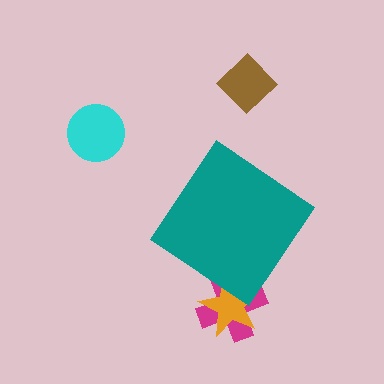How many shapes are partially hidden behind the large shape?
2 shapes are partially hidden.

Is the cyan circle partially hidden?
No, the cyan circle is fully visible.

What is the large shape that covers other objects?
A teal diamond.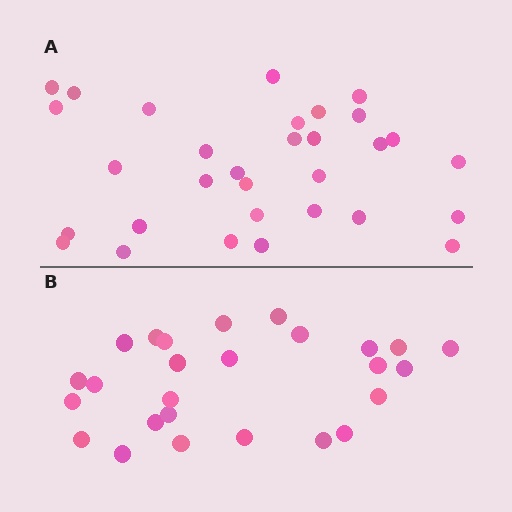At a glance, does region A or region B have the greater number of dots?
Region A (the top region) has more dots.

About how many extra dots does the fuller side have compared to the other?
Region A has about 5 more dots than region B.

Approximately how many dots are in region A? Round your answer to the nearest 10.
About 30 dots. (The exact count is 31, which rounds to 30.)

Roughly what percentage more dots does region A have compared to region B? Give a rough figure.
About 20% more.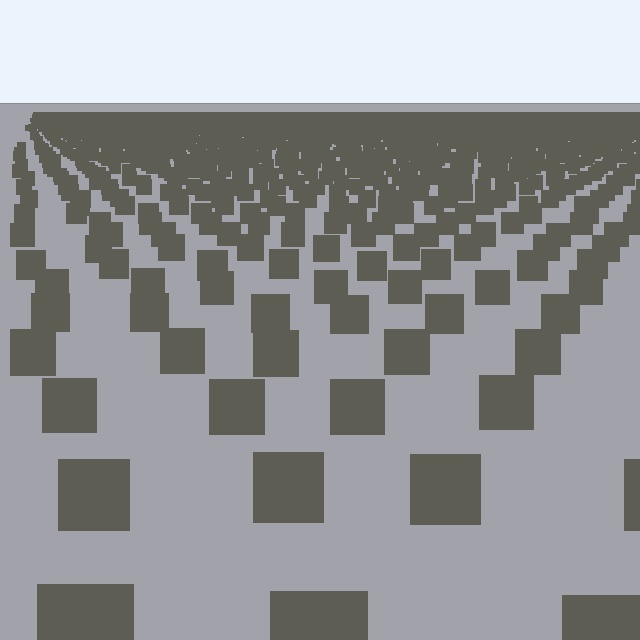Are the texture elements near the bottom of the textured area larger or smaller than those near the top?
Larger. Near the bottom, elements are closer to the viewer and appear at a bigger on-screen size.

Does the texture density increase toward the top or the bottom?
Density increases toward the top.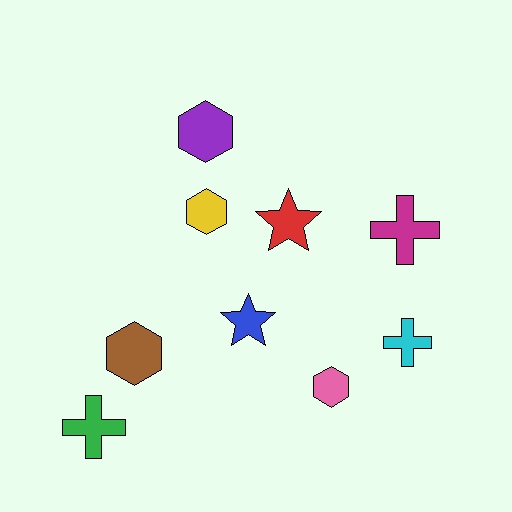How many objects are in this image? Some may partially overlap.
There are 9 objects.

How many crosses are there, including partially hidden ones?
There are 3 crosses.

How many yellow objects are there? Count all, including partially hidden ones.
There is 1 yellow object.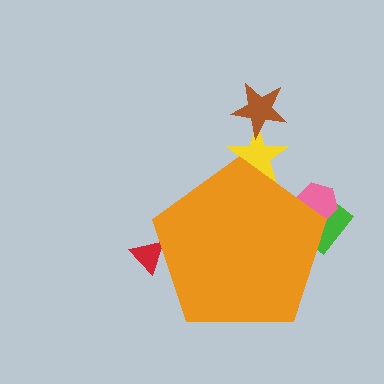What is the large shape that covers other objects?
An orange pentagon.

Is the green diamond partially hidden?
Yes, the green diamond is partially hidden behind the orange pentagon.